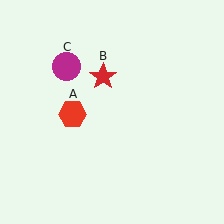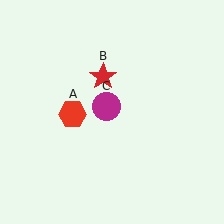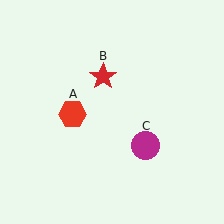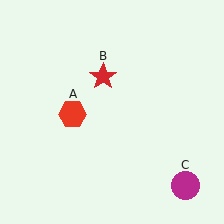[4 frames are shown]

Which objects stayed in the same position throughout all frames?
Red hexagon (object A) and red star (object B) remained stationary.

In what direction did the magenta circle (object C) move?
The magenta circle (object C) moved down and to the right.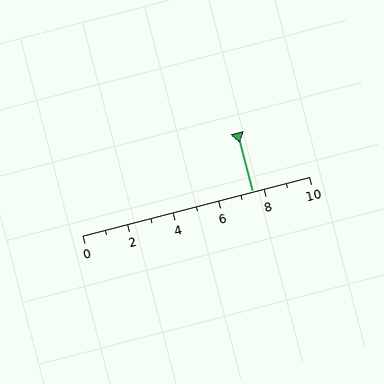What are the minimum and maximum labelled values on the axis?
The axis runs from 0 to 10.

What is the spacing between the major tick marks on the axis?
The major ticks are spaced 2 apart.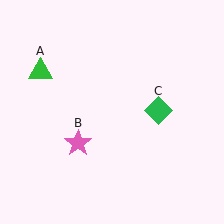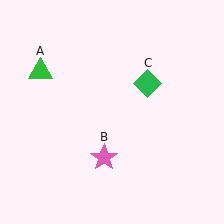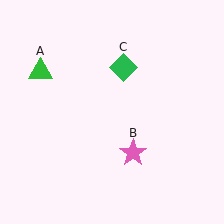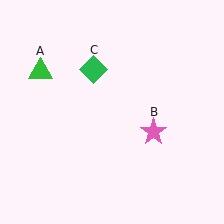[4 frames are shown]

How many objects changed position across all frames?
2 objects changed position: pink star (object B), green diamond (object C).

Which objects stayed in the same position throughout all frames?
Green triangle (object A) remained stationary.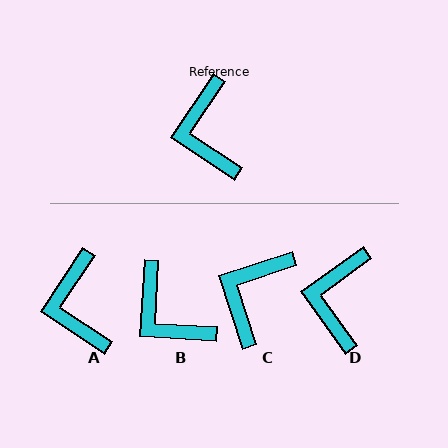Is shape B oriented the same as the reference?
No, it is off by about 31 degrees.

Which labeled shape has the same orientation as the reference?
A.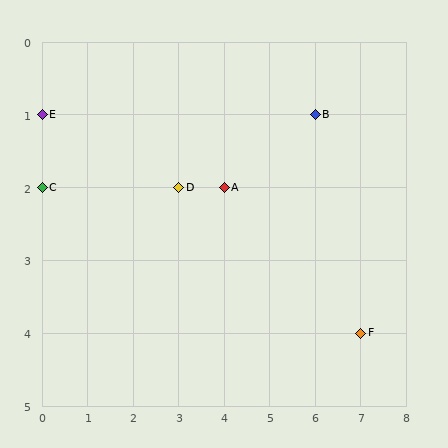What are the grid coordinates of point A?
Point A is at grid coordinates (4, 2).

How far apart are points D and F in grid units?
Points D and F are 4 columns and 2 rows apart (about 4.5 grid units diagonally).